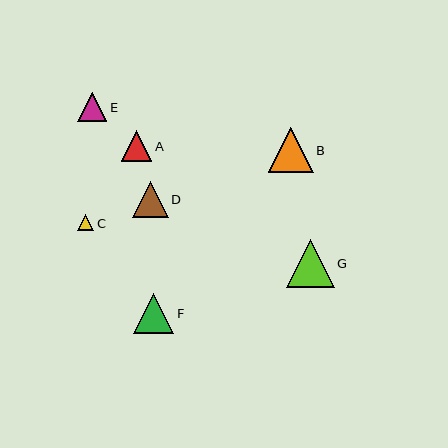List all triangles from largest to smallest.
From largest to smallest: G, B, F, D, A, E, C.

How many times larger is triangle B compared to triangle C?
Triangle B is approximately 2.8 times the size of triangle C.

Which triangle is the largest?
Triangle G is the largest with a size of approximately 48 pixels.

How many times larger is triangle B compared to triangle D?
Triangle B is approximately 1.2 times the size of triangle D.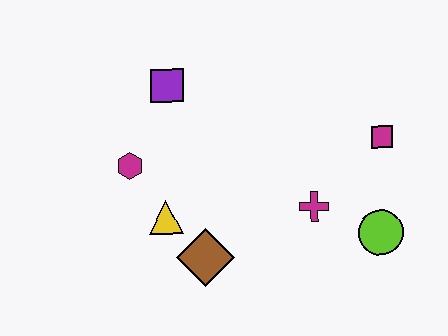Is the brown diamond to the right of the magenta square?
No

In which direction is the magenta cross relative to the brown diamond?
The magenta cross is to the right of the brown diamond.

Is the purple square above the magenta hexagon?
Yes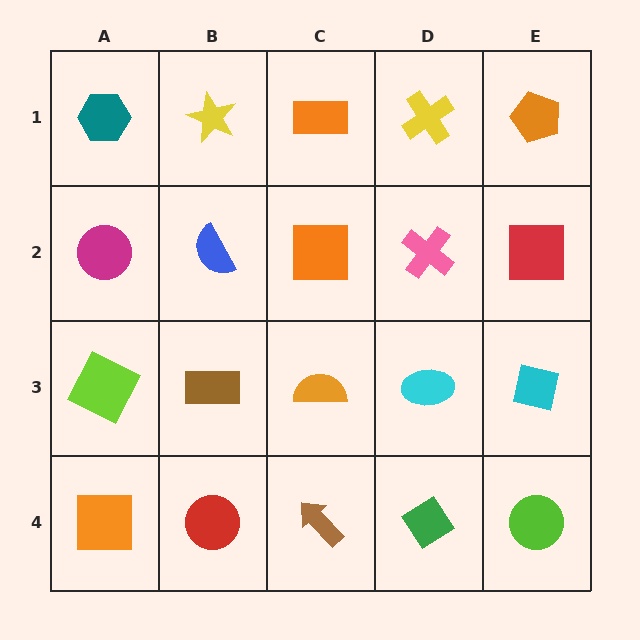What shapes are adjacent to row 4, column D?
A cyan ellipse (row 3, column D), a brown arrow (row 4, column C), a lime circle (row 4, column E).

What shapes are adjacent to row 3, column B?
A blue semicircle (row 2, column B), a red circle (row 4, column B), a lime square (row 3, column A), an orange semicircle (row 3, column C).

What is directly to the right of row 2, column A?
A blue semicircle.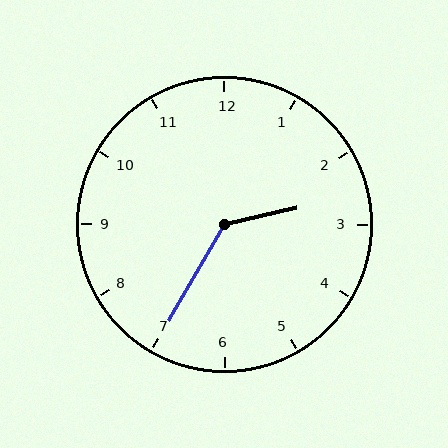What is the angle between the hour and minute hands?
Approximately 132 degrees.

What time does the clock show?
2:35.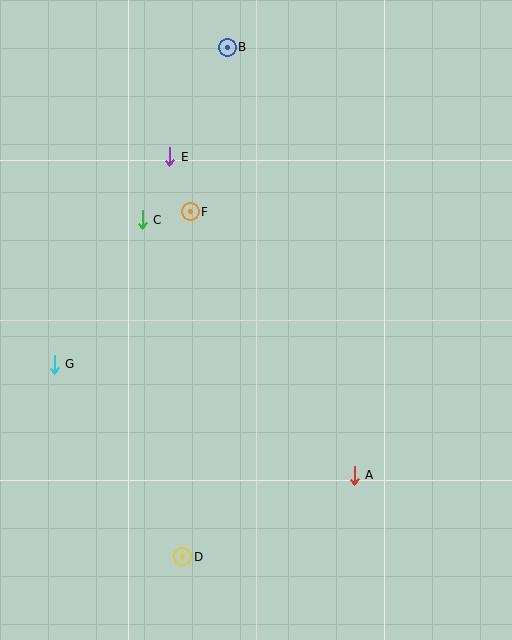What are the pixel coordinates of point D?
Point D is at (183, 557).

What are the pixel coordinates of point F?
Point F is at (190, 212).